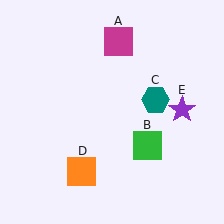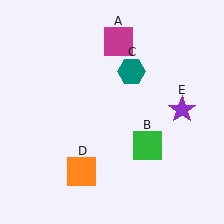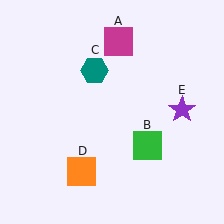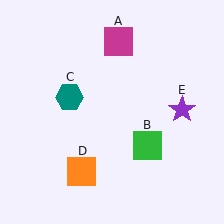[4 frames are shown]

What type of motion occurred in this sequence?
The teal hexagon (object C) rotated counterclockwise around the center of the scene.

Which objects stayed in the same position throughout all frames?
Magenta square (object A) and green square (object B) and orange square (object D) and purple star (object E) remained stationary.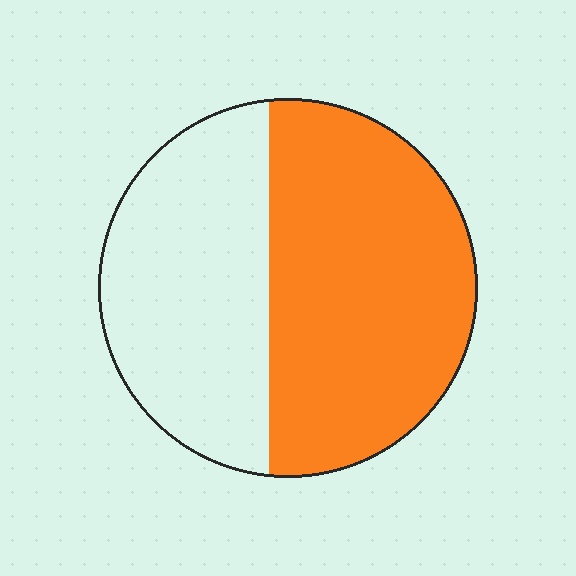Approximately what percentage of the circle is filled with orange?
Approximately 55%.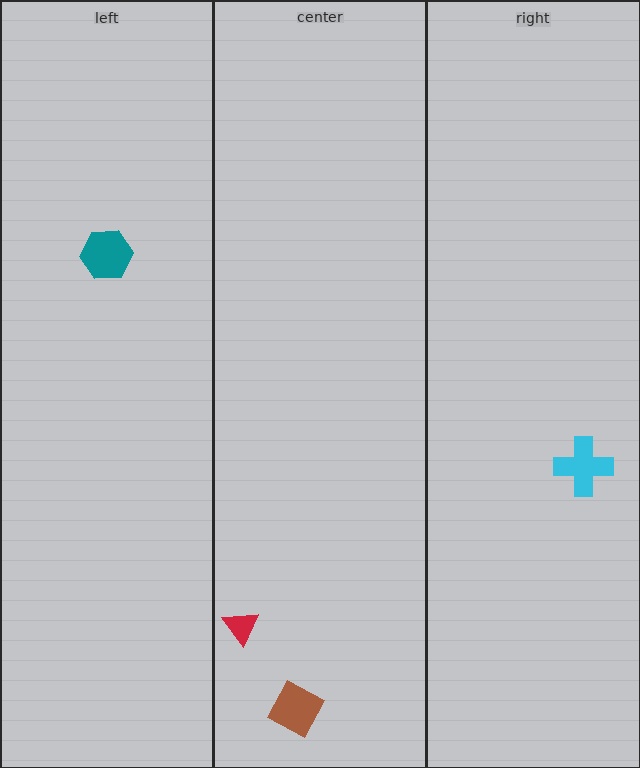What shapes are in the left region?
The teal hexagon.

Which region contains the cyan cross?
The right region.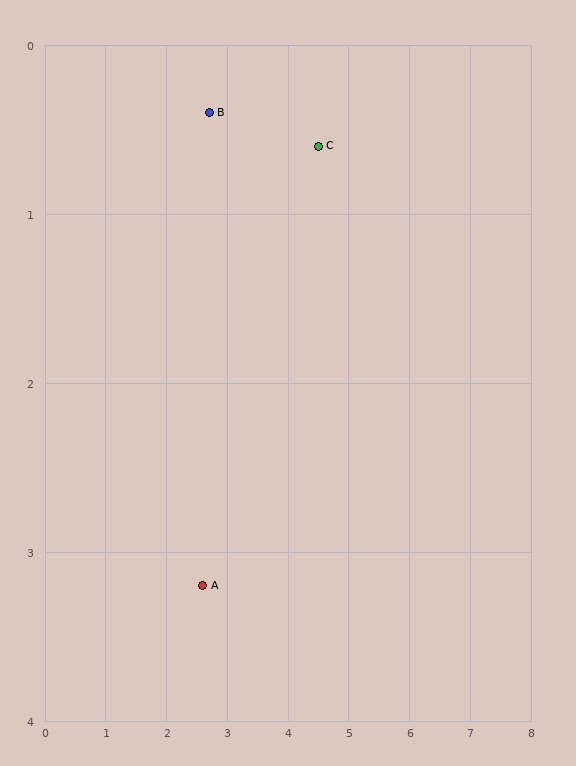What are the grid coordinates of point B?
Point B is at approximately (2.7, 0.4).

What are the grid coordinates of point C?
Point C is at approximately (4.5, 0.6).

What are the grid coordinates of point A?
Point A is at approximately (2.6, 3.2).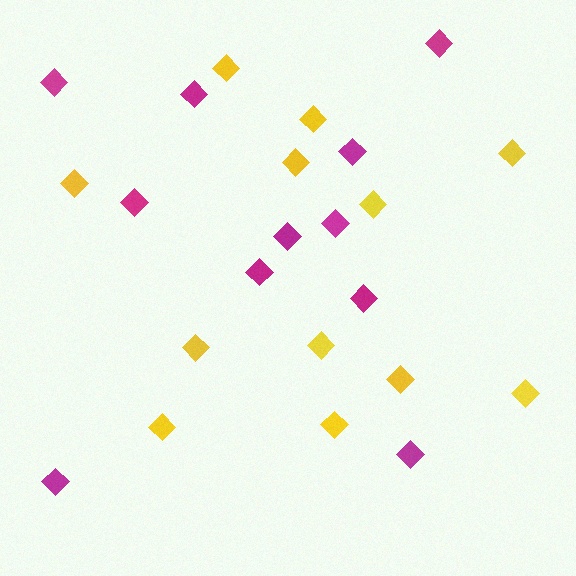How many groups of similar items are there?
There are 2 groups: one group of yellow diamonds (12) and one group of magenta diamonds (11).